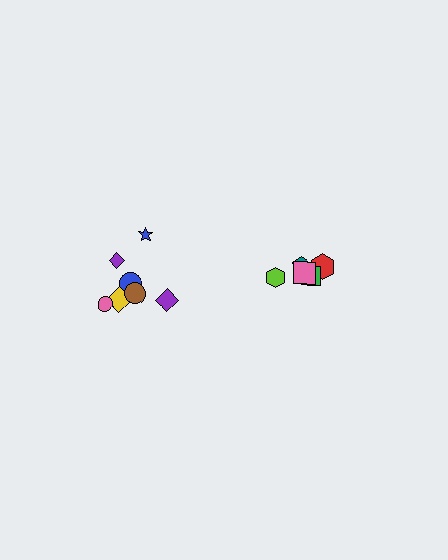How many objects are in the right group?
There are 5 objects.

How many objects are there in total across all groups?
There are 12 objects.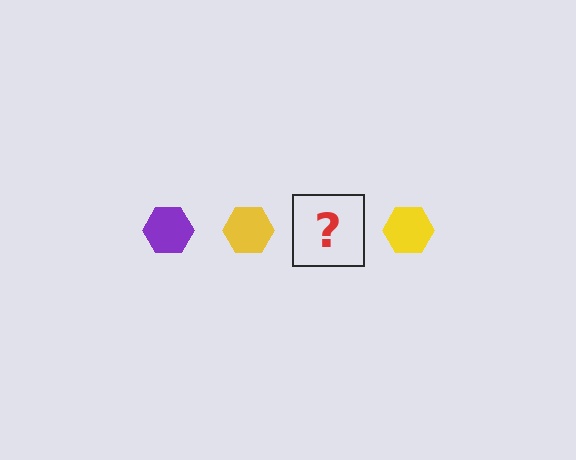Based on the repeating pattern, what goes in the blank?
The blank should be a purple hexagon.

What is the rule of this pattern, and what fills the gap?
The rule is that the pattern cycles through purple, yellow hexagons. The gap should be filled with a purple hexagon.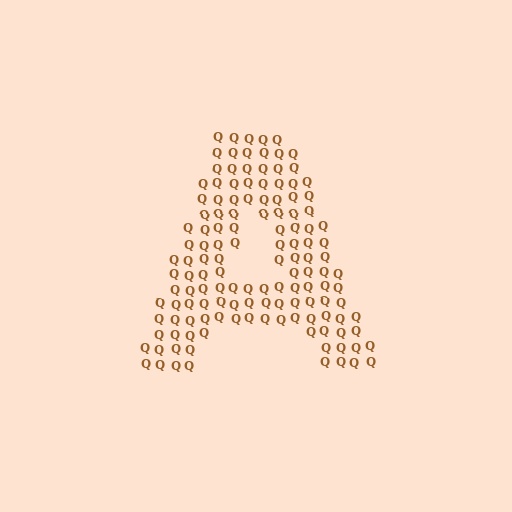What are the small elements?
The small elements are letter Q's.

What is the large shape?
The large shape is the letter A.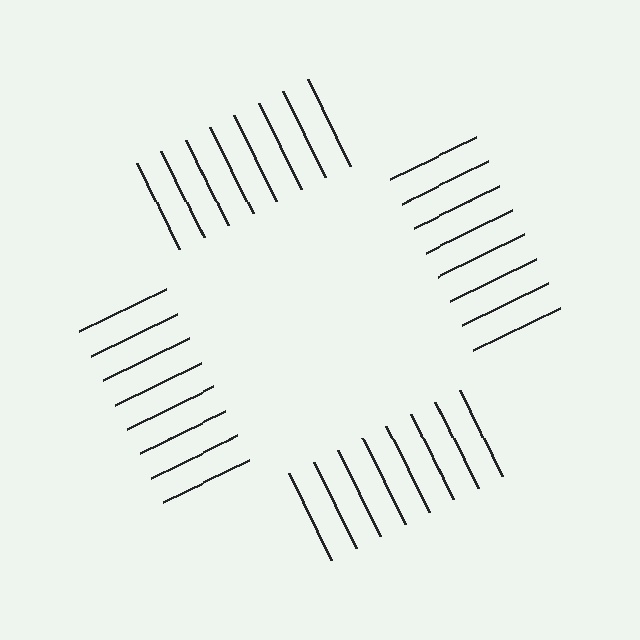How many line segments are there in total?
32 — 8 along each of the 4 edges.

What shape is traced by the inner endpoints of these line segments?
An illusory square — the line segments terminate on its edges but no continuous stroke is drawn.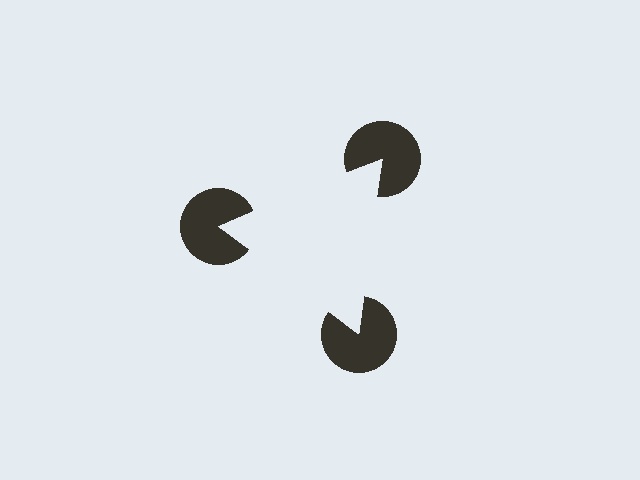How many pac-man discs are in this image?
There are 3 — one at each vertex of the illusory triangle.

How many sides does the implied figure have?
3 sides.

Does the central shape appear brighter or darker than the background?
It typically appears slightly brighter than the background, even though no actual brightness change is drawn.